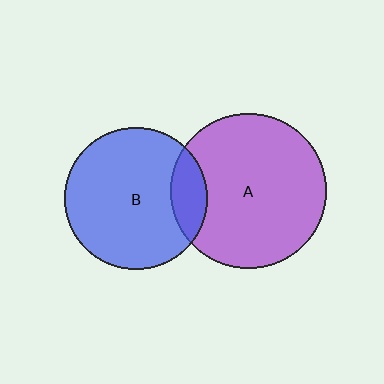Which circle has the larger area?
Circle A (purple).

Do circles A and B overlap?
Yes.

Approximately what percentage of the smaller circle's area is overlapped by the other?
Approximately 15%.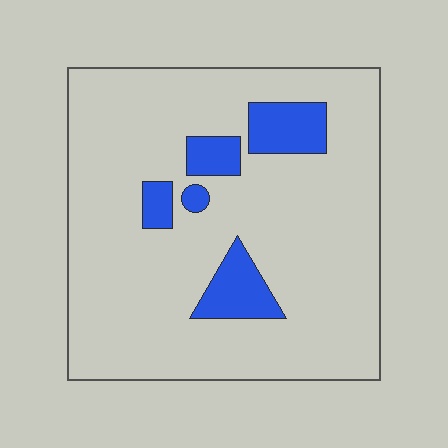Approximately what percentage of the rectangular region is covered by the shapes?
Approximately 15%.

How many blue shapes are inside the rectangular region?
5.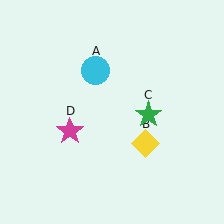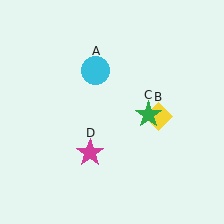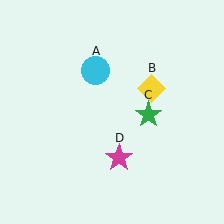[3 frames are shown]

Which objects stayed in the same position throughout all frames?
Cyan circle (object A) and green star (object C) remained stationary.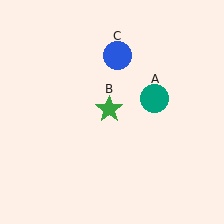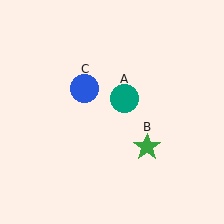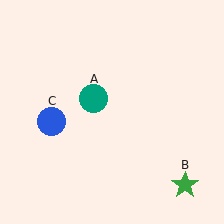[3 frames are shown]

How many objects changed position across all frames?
3 objects changed position: teal circle (object A), green star (object B), blue circle (object C).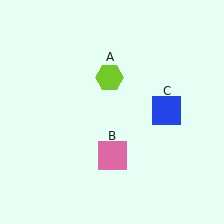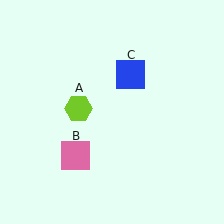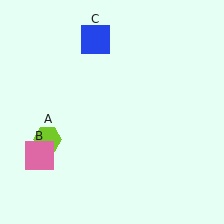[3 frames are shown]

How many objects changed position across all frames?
3 objects changed position: lime hexagon (object A), pink square (object B), blue square (object C).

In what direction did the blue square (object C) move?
The blue square (object C) moved up and to the left.